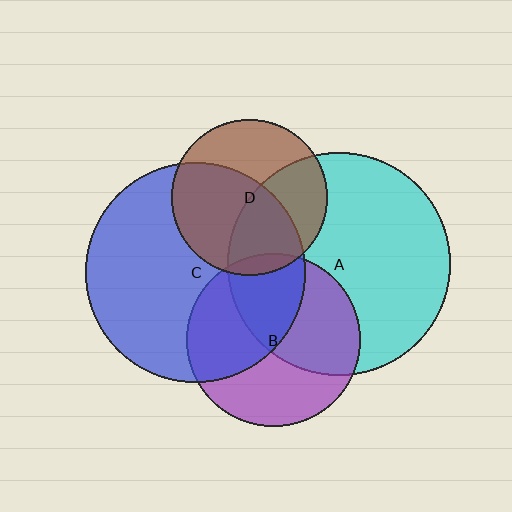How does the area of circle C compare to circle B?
Approximately 1.6 times.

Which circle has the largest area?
Circle A (cyan).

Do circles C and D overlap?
Yes.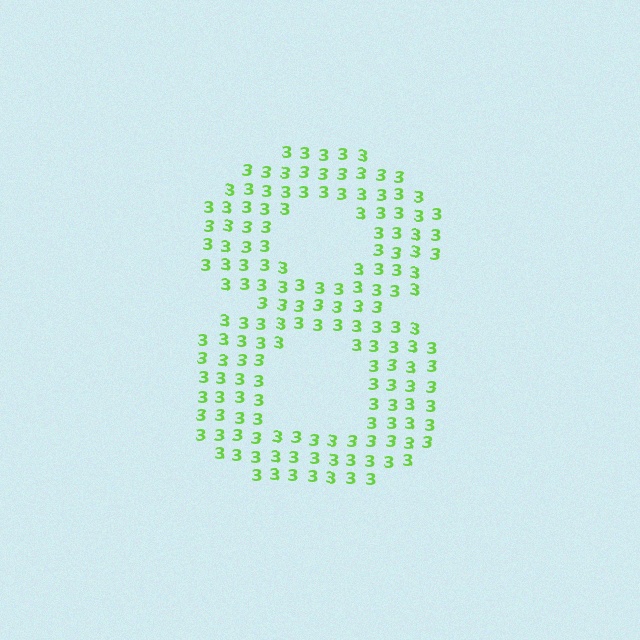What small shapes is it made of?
It is made of small digit 3's.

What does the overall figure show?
The overall figure shows the digit 8.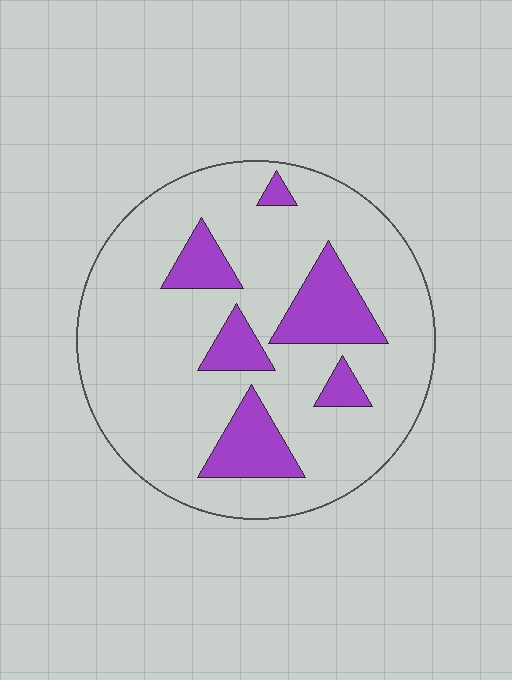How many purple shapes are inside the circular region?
6.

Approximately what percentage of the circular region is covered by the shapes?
Approximately 20%.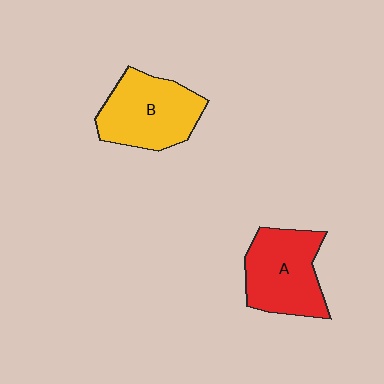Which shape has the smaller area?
Shape A (red).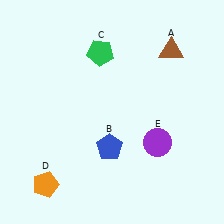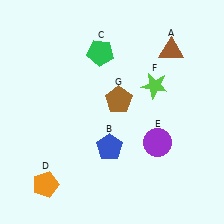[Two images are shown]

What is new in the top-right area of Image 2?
A brown pentagon (G) was added in the top-right area of Image 2.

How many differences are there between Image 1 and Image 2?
There are 2 differences between the two images.